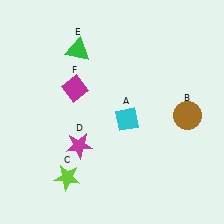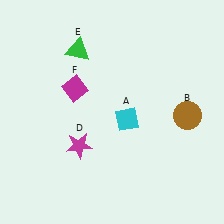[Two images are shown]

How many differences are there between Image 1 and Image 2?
There is 1 difference between the two images.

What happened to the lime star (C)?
The lime star (C) was removed in Image 2. It was in the bottom-left area of Image 1.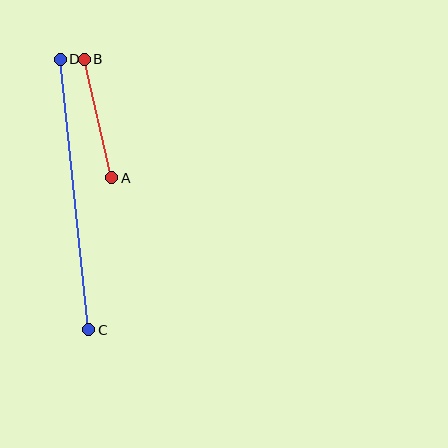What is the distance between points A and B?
The distance is approximately 122 pixels.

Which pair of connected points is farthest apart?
Points C and D are farthest apart.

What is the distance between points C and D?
The distance is approximately 272 pixels.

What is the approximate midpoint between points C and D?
The midpoint is at approximately (74, 195) pixels.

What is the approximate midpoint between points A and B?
The midpoint is at approximately (98, 118) pixels.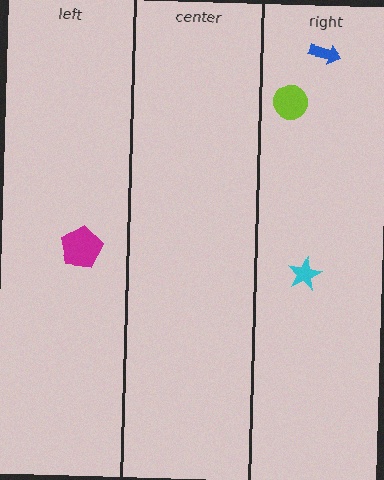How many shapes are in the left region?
1.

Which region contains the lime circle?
The right region.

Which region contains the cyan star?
The right region.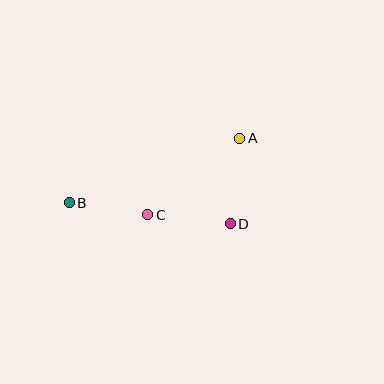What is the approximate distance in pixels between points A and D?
The distance between A and D is approximately 86 pixels.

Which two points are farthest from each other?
Points A and B are farthest from each other.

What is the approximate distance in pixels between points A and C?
The distance between A and C is approximately 120 pixels.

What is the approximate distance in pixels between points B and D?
The distance between B and D is approximately 162 pixels.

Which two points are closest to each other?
Points B and C are closest to each other.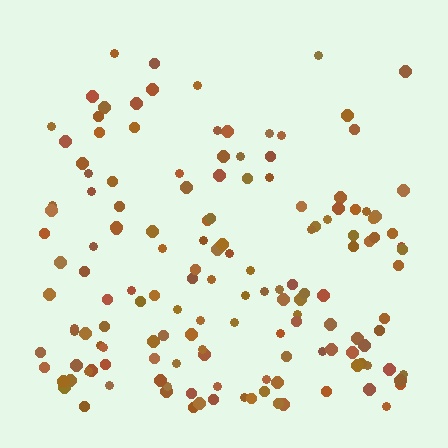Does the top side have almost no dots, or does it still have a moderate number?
Still a moderate number, just noticeably fewer than the bottom.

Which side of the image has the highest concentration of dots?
The bottom.